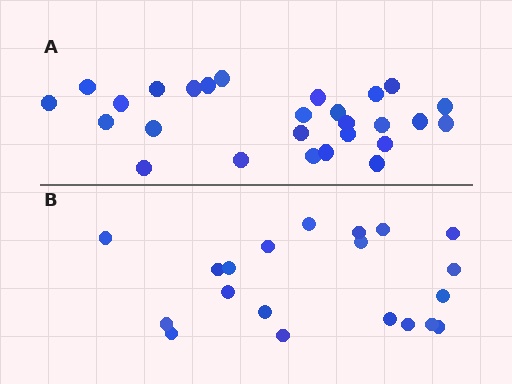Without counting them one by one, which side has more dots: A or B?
Region A (the top region) has more dots.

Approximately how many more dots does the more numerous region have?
Region A has roughly 8 or so more dots than region B.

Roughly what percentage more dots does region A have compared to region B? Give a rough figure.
About 35% more.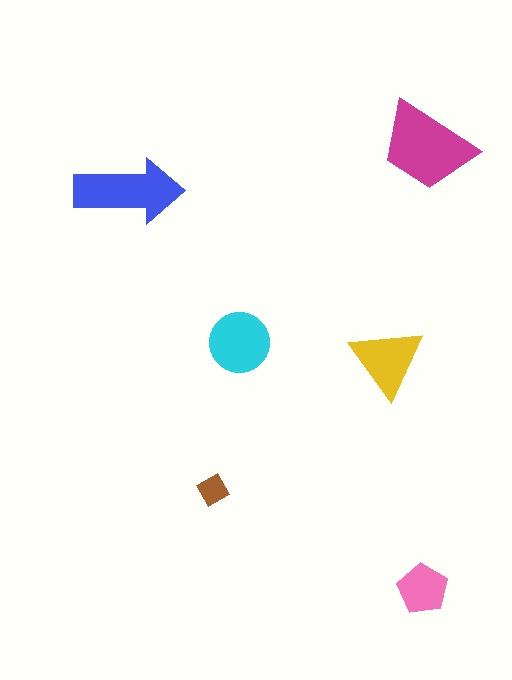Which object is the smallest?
The brown diamond.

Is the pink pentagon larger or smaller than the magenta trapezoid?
Smaller.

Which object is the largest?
The magenta trapezoid.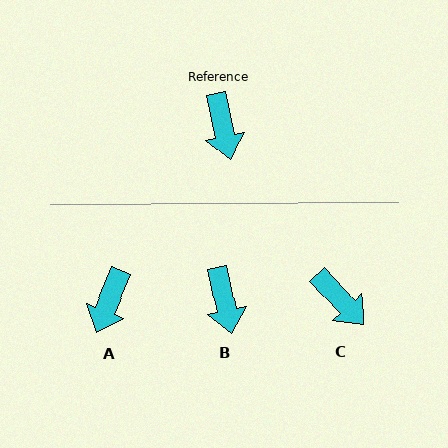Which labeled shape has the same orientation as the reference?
B.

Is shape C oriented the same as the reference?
No, it is off by about 30 degrees.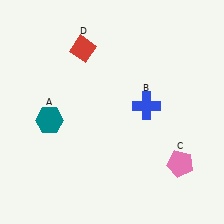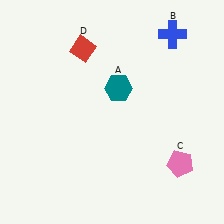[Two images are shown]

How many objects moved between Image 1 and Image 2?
2 objects moved between the two images.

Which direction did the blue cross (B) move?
The blue cross (B) moved up.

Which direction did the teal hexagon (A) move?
The teal hexagon (A) moved right.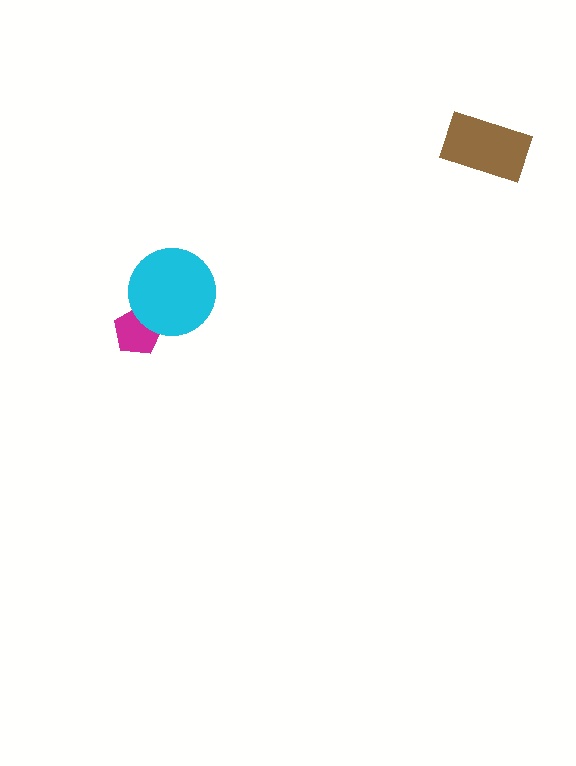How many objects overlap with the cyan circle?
1 object overlaps with the cyan circle.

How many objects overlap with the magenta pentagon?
1 object overlaps with the magenta pentagon.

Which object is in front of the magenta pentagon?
The cyan circle is in front of the magenta pentagon.